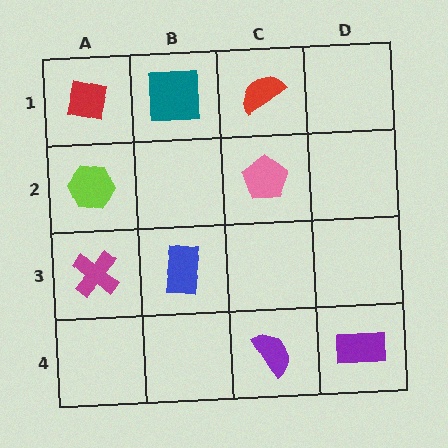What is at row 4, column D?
A purple rectangle.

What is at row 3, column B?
A blue rectangle.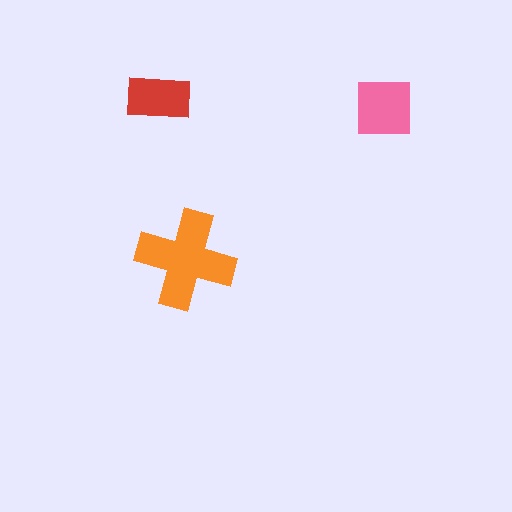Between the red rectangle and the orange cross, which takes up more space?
The orange cross.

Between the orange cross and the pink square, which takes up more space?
The orange cross.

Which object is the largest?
The orange cross.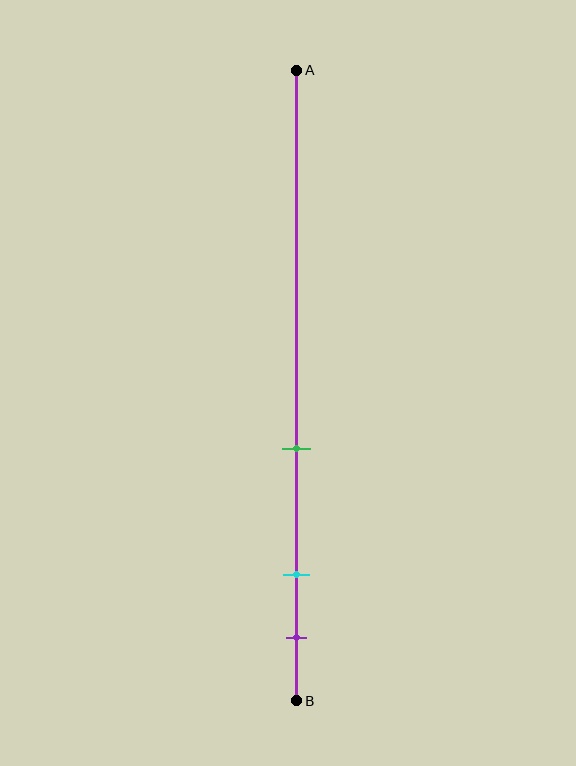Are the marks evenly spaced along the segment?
No, the marks are not evenly spaced.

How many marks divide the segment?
There are 3 marks dividing the segment.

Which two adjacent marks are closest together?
The cyan and purple marks are the closest adjacent pair.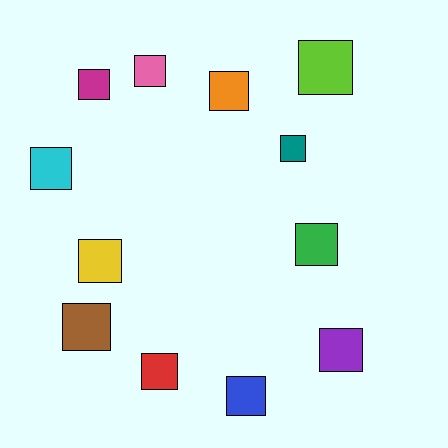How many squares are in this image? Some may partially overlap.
There are 12 squares.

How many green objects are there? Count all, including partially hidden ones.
There is 1 green object.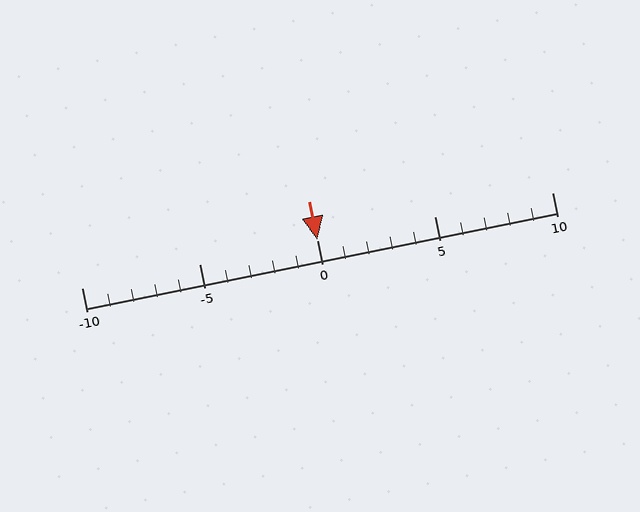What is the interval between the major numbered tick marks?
The major tick marks are spaced 5 units apart.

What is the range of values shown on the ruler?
The ruler shows values from -10 to 10.